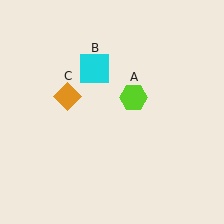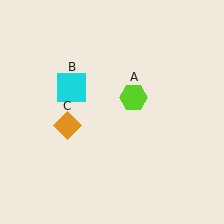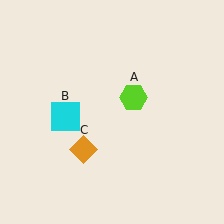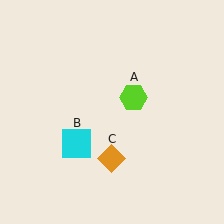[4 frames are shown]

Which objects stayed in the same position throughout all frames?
Lime hexagon (object A) remained stationary.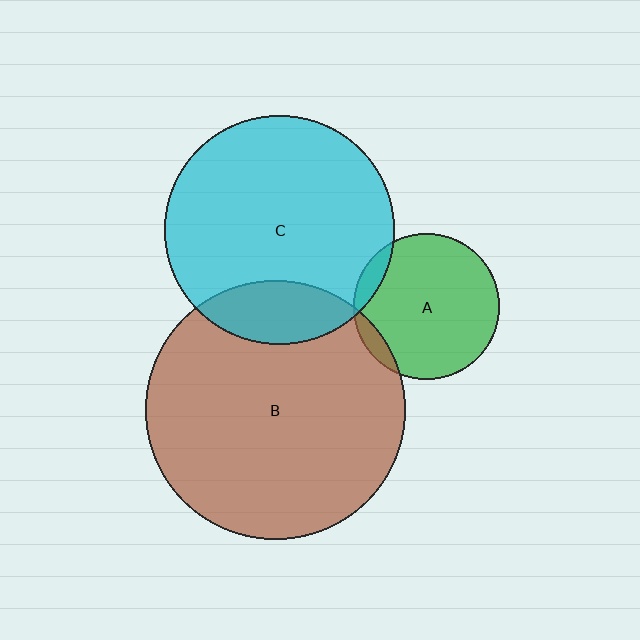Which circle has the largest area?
Circle B (brown).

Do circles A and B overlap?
Yes.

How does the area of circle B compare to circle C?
Approximately 1.3 times.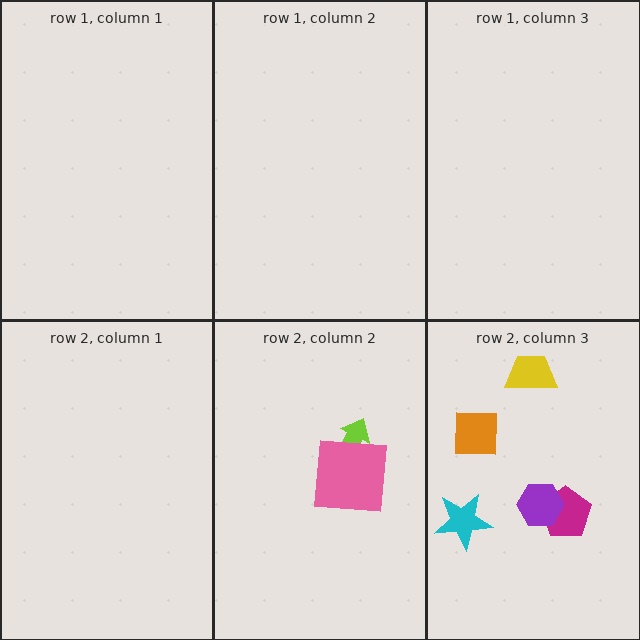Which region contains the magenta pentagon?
The row 2, column 3 region.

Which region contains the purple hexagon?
The row 2, column 3 region.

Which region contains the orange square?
The row 2, column 3 region.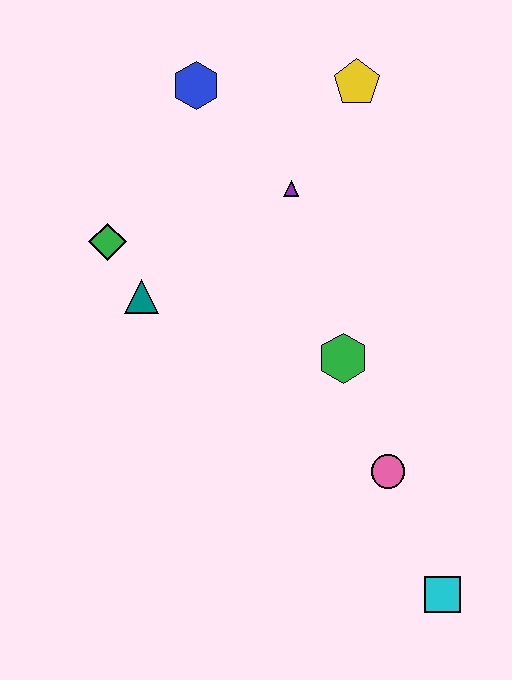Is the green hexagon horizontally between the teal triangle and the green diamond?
No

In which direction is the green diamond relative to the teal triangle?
The green diamond is above the teal triangle.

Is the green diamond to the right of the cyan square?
No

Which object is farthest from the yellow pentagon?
The cyan square is farthest from the yellow pentagon.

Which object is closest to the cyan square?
The pink circle is closest to the cyan square.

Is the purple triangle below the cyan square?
No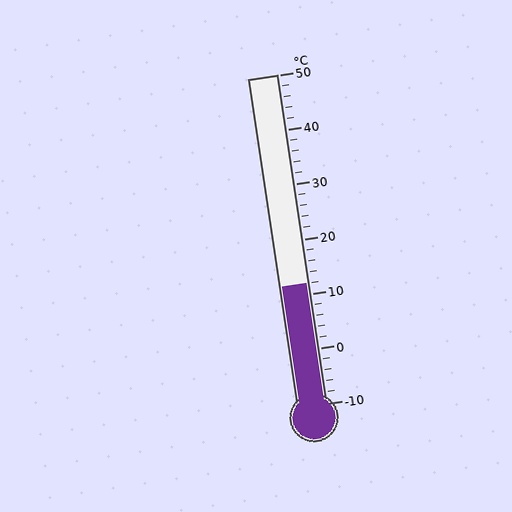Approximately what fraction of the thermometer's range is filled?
The thermometer is filled to approximately 35% of its range.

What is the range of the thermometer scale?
The thermometer scale ranges from -10°C to 50°C.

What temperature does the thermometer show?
The thermometer shows approximately 12°C.